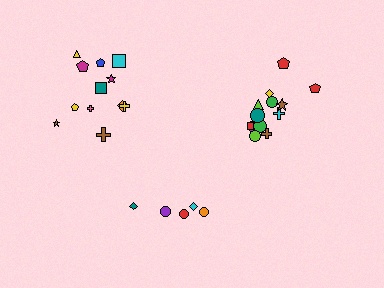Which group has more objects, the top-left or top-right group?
The top-right group.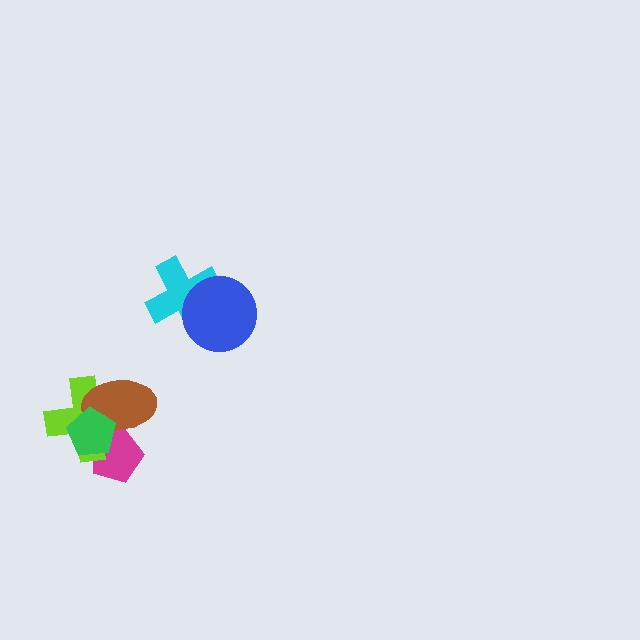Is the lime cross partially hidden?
Yes, it is partially covered by another shape.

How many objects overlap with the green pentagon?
3 objects overlap with the green pentagon.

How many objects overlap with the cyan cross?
1 object overlaps with the cyan cross.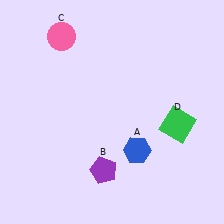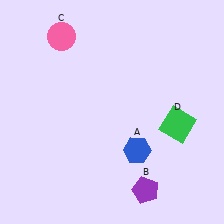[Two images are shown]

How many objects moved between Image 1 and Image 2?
1 object moved between the two images.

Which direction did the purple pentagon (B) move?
The purple pentagon (B) moved right.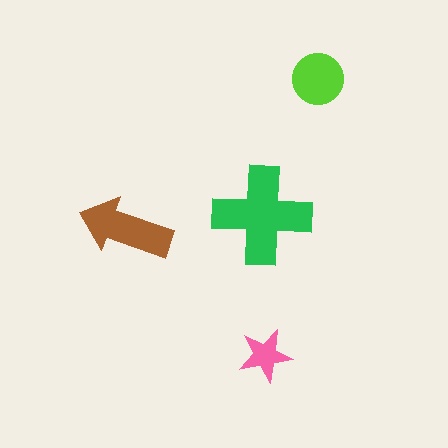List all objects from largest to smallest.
The green cross, the brown arrow, the lime circle, the pink star.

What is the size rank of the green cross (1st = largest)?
1st.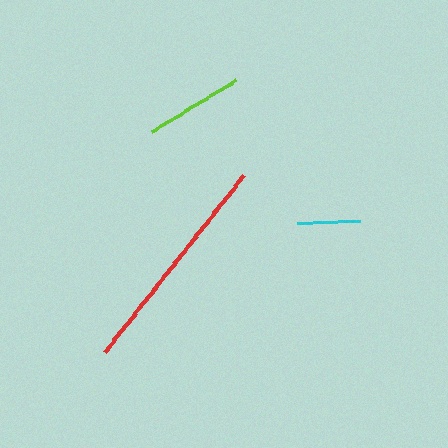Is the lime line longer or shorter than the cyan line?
The lime line is longer than the cyan line.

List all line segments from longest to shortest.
From longest to shortest: red, lime, cyan.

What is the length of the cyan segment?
The cyan segment is approximately 63 pixels long.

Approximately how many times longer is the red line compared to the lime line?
The red line is approximately 2.3 times the length of the lime line.